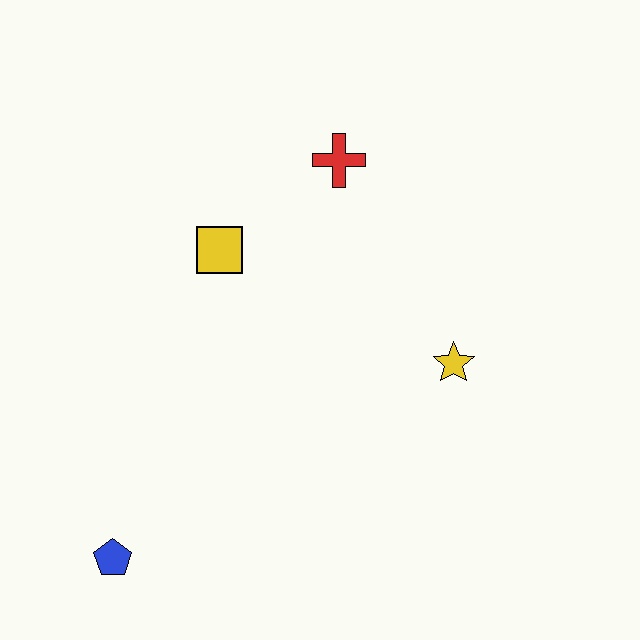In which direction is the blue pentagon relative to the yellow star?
The blue pentagon is to the left of the yellow star.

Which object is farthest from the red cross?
The blue pentagon is farthest from the red cross.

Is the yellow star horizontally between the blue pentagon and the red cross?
No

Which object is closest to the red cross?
The yellow square is closest to the red cross.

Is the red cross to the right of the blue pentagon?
Yes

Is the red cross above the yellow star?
Yes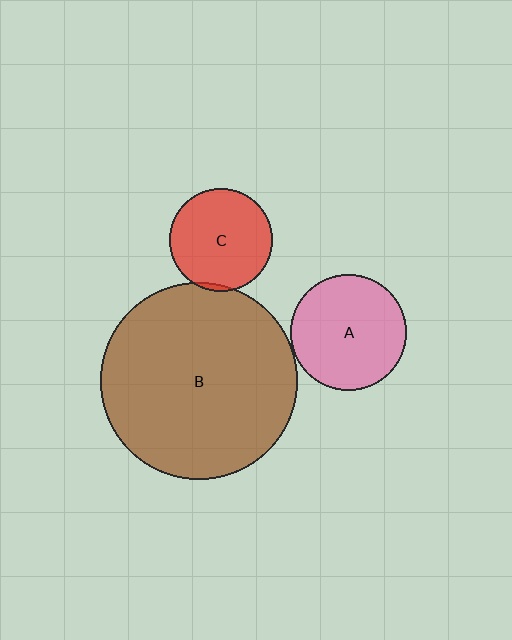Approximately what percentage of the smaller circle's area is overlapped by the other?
Approximately 5%.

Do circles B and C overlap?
Yes.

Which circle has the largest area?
Circle B (brown).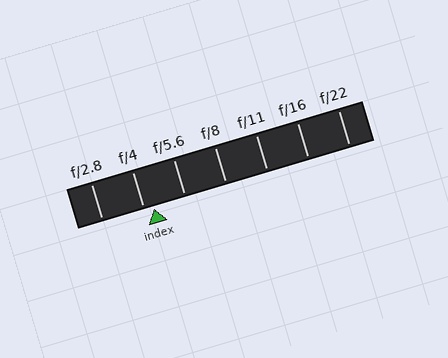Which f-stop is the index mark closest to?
The index mark is closest to f/4.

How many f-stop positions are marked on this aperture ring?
There are 7 f-stop positions marked.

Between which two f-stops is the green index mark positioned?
The index mark is between f/4 and f/5.6.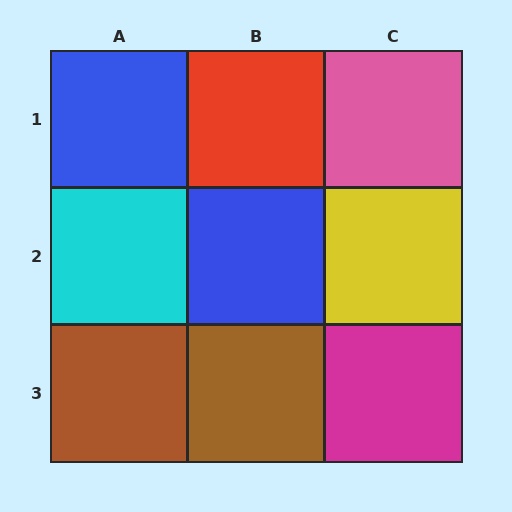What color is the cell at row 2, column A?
Cyan.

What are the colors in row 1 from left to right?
Blue, red, pink.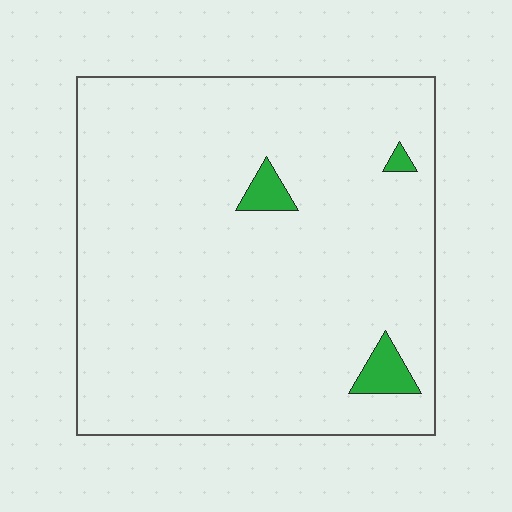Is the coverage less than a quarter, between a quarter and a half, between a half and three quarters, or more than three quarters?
Less than a quarter.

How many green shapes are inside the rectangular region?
3.